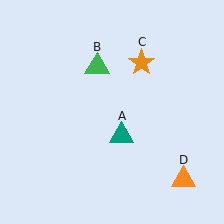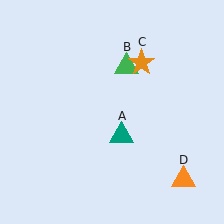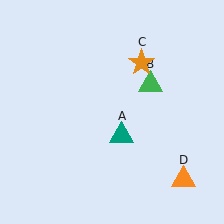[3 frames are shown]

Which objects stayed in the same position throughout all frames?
Teal triangle (object A) and orange star (object C) and orange triangle (object D) remained stationary.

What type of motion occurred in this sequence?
The green triangle (object B) rotated clockwise around the center of the scene.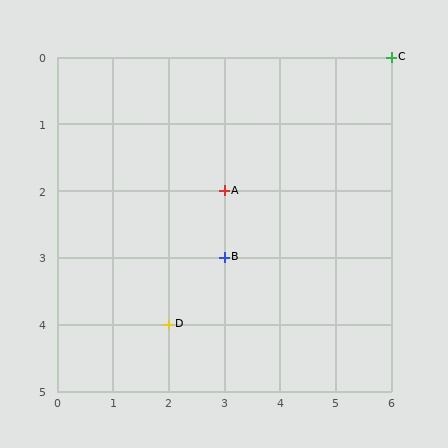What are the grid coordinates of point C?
Point C is at grid coordinates (6, 0).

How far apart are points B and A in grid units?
Points B and A are 1 row apart.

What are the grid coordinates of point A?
Point A is at grid coordinates (3, 2).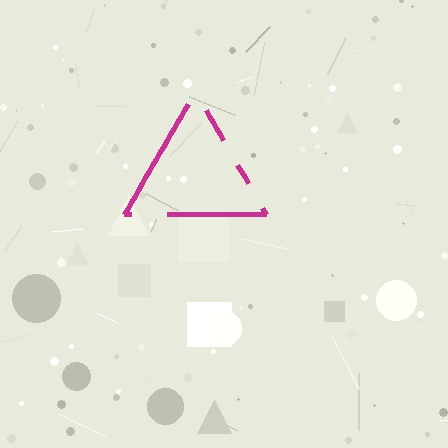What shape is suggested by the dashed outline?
The dashed outline suggests a triangle.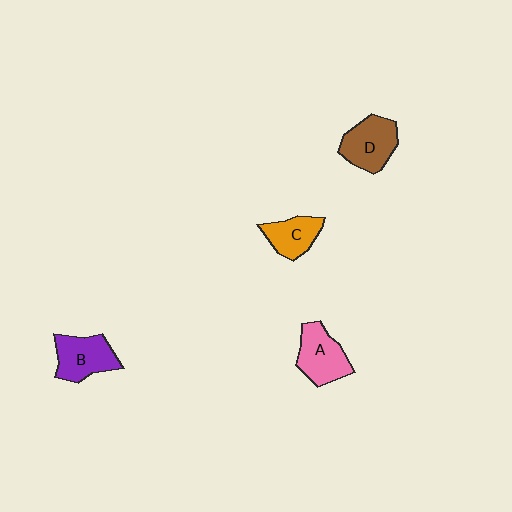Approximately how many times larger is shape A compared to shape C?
Approximately 1.3 times.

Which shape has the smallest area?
Shape C (orange).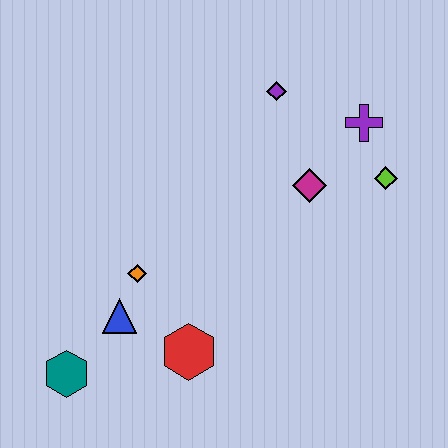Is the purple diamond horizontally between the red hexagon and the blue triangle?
No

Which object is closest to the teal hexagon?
The blue triangle is closest to the teal hexagon.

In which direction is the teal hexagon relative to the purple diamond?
The teal hexagon is below the purple diamond.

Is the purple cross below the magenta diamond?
No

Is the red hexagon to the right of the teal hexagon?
Yes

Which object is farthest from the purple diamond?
The teal hexagon is farthest from the purple diamond.